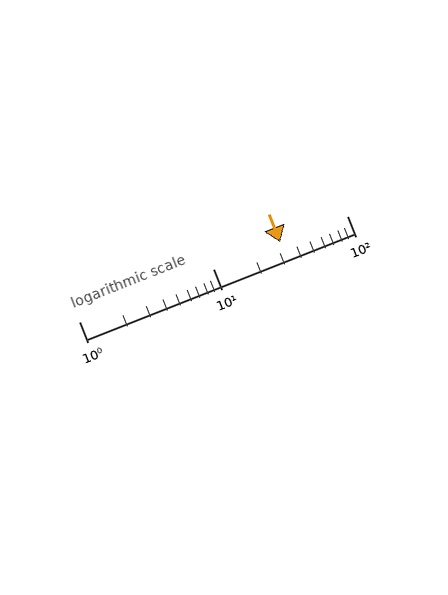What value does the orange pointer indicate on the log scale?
The pointer indicates approximately 32.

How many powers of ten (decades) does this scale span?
The scale spans 2 decades, from 1 to 100.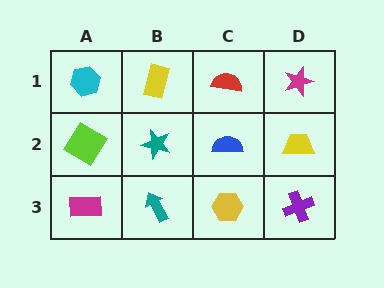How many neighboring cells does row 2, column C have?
4.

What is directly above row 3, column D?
A yellow trapezoid.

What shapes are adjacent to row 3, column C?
A blue semicircle (row 2, column C), a teal arrow (row 3, column B), a purple cross (row 3, column D).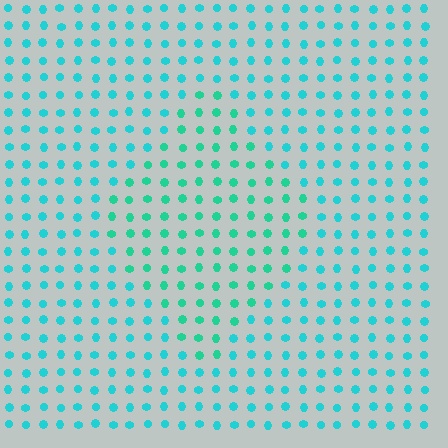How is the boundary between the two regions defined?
The boundary is defined purely by a slight shift in hue (about 22 degrees). Spacing, size, and orientation are identical on both sides.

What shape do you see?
I see a diamond.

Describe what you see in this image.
The image is filled with small cyan elements in a uniform arrangement. A diamond-shaped region is visible where the elements are tinted to a slightly different hue, forming a subtle color boundary.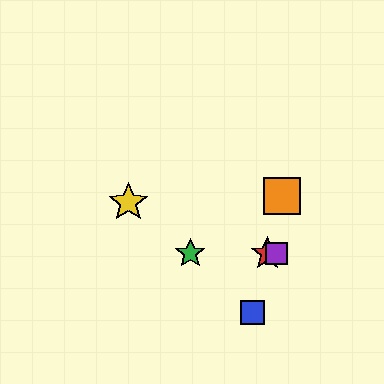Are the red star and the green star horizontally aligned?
Yes, both are at y≈253.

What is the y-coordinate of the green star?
The green star is at y≈253.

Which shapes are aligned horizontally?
The red star, the green star, the purple square are aligned horizontally.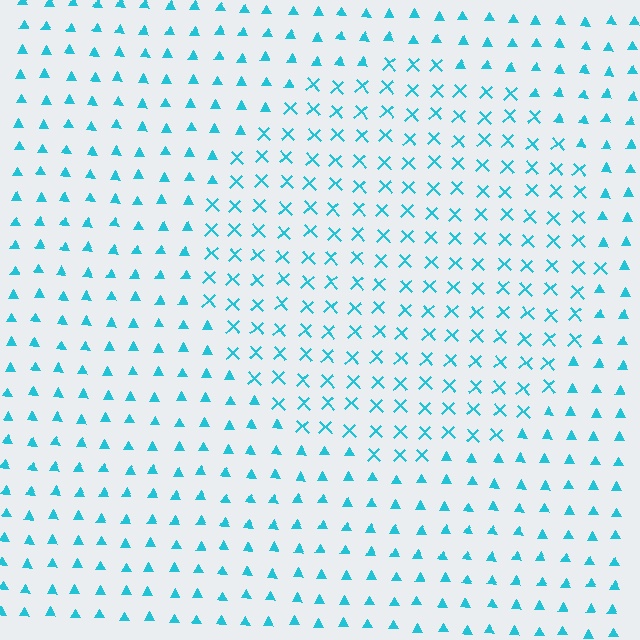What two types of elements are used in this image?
The image uses X marks inside the circle region and triangles outside it.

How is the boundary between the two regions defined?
The boundary is defined by a change in element shape: X marks inside vs. triangles outside. All elements share the same color and spacing.